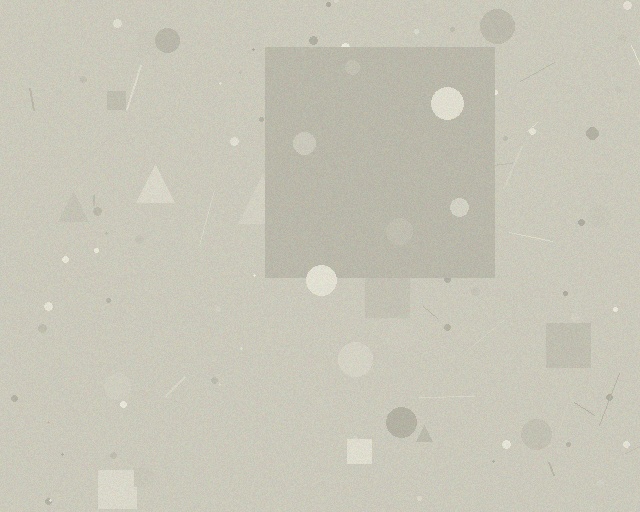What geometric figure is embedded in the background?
A square is embedded in the background.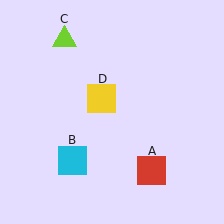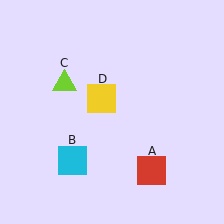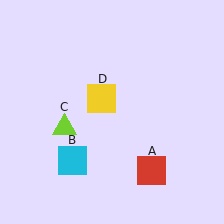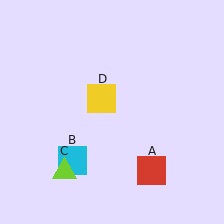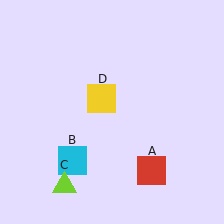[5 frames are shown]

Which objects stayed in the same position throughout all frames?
Red square (object A) and cyan square (object B) and yellow square (object D) remained stationary.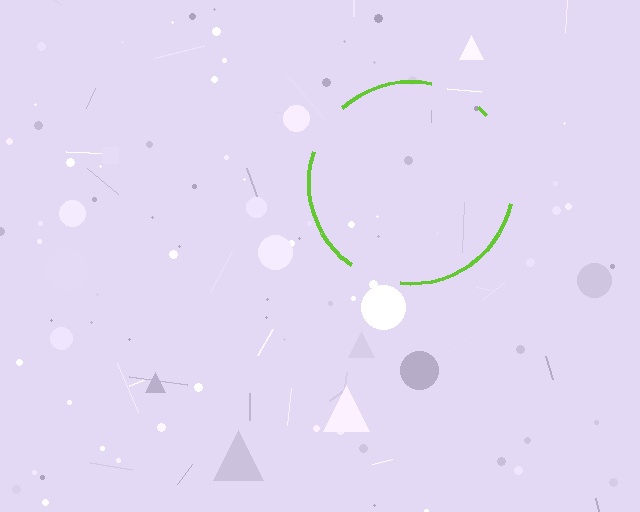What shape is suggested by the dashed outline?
The dashed outline suggests a circle.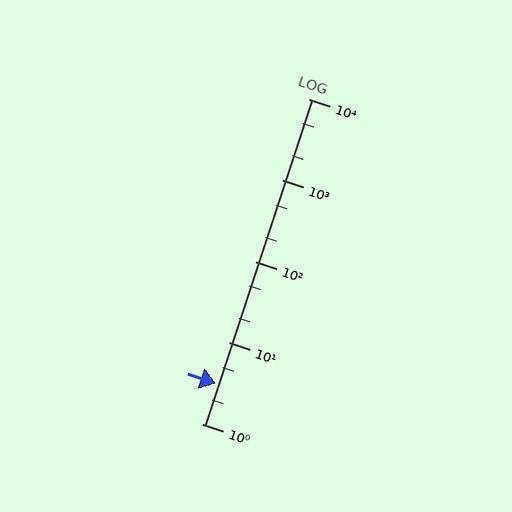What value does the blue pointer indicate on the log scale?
The pointer indicates approximately 3.1.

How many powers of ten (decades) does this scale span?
The scale spans 4 decades, from 1 to 10000.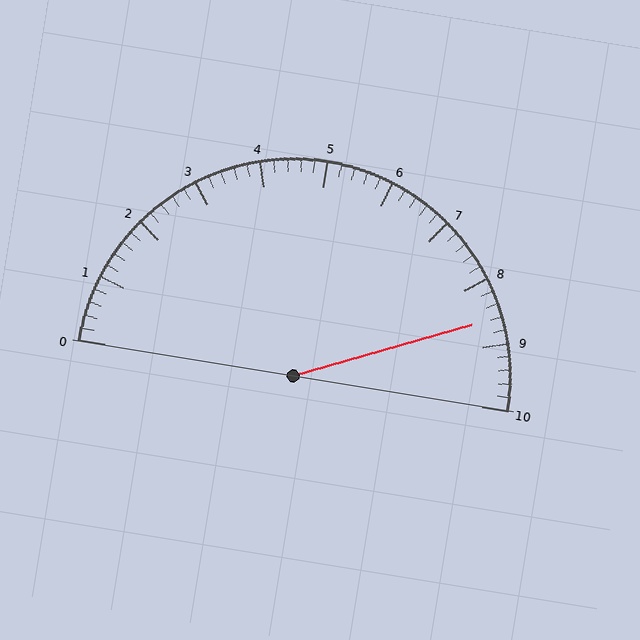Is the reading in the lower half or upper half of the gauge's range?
The reading is in the upper half of the range (0 to 10).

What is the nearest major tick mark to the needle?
The nearest major tick mark is 9.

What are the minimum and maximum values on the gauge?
The gauge ranges from 0 to 10.